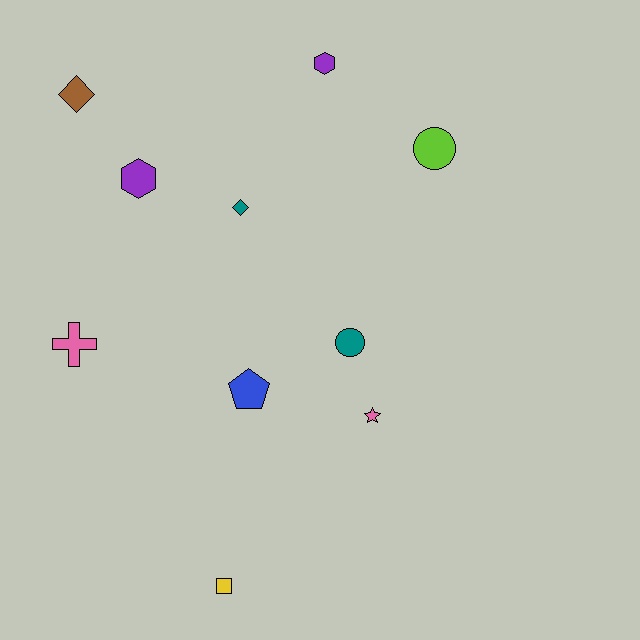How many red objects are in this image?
There are no red objects.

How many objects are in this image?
There are 10 objects.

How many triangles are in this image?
There are no triangles.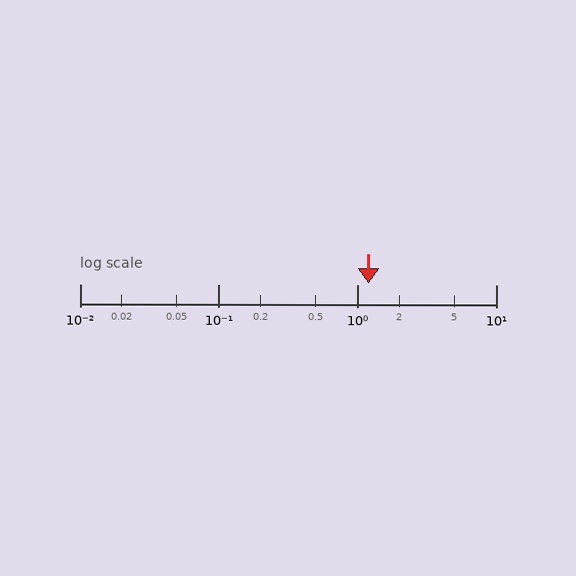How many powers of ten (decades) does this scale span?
The scale spans 3 decades, from 0.01 to 10.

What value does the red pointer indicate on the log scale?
The pointer indicates approximately 1.2.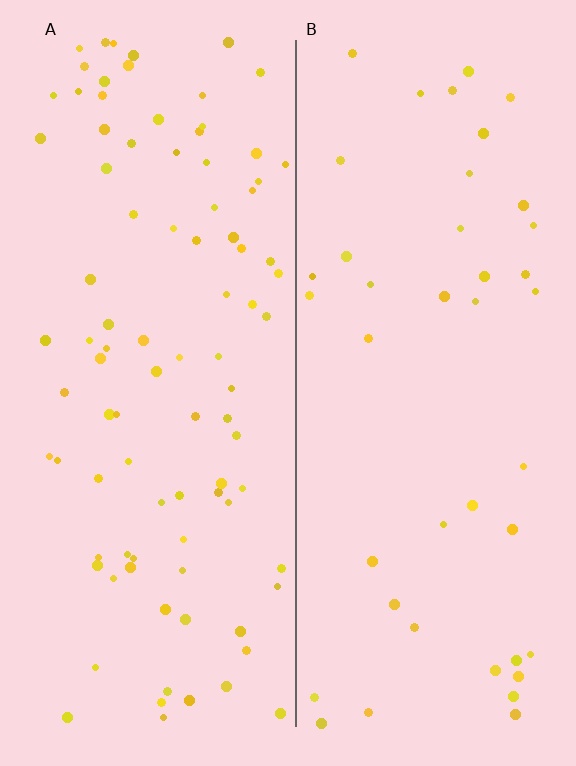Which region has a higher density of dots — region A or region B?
A (the left).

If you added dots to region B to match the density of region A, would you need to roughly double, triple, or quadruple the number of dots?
Approximately double.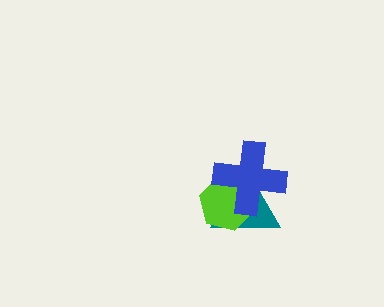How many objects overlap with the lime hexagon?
2 objects overlap with the lime hexagon.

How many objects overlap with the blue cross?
2 objects overlap with the blue cross.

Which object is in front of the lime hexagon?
The blue cross is in front of the lime hexagon.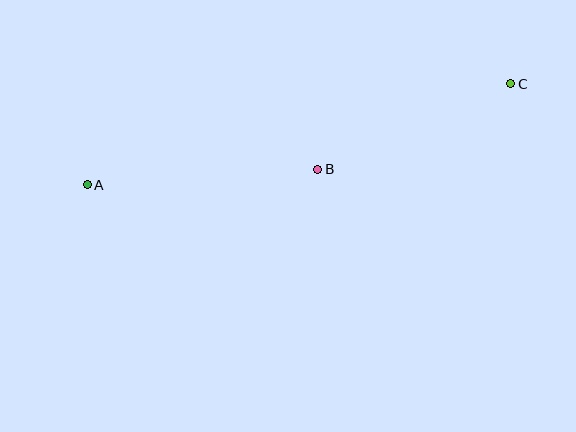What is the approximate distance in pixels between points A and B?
The distance between A and B is approximately 231 pixels.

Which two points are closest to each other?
Points B and C are closest to each other.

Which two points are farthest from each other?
Points A and C are farthest from each other.